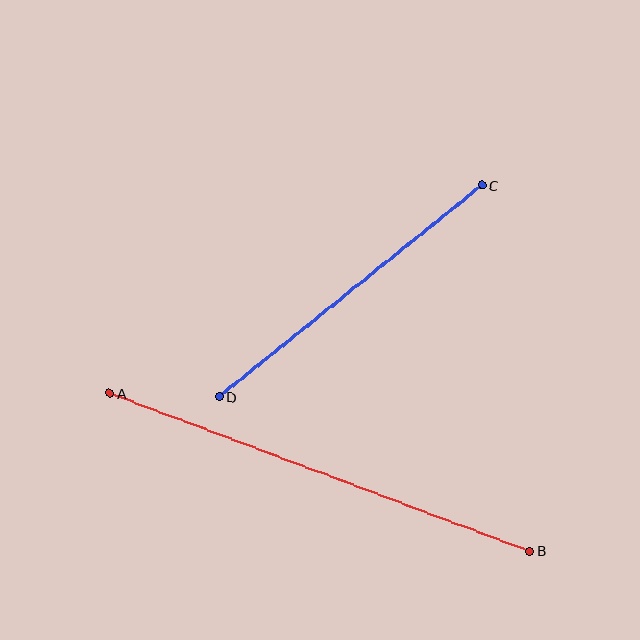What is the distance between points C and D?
The distance is approximately 337 pixels.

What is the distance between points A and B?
The distance is approximately 449 pixels.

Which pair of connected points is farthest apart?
Points A and B are farthest apart.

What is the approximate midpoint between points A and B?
The midpoint is at approximately (320, 472) pixels.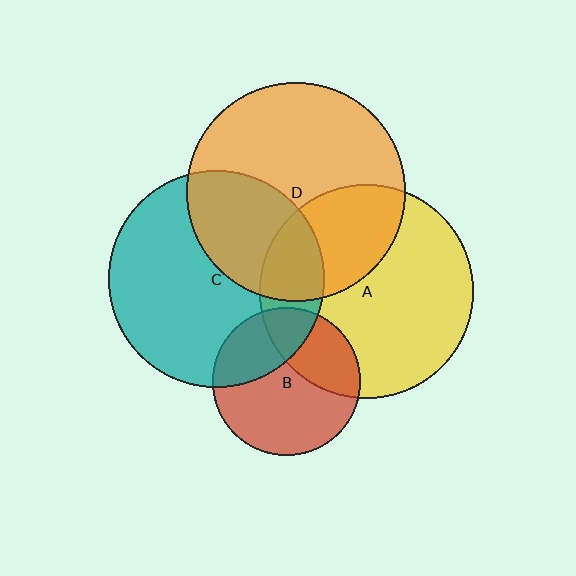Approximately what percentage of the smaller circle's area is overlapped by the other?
Approximately 20%.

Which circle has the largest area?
Circle D (orange).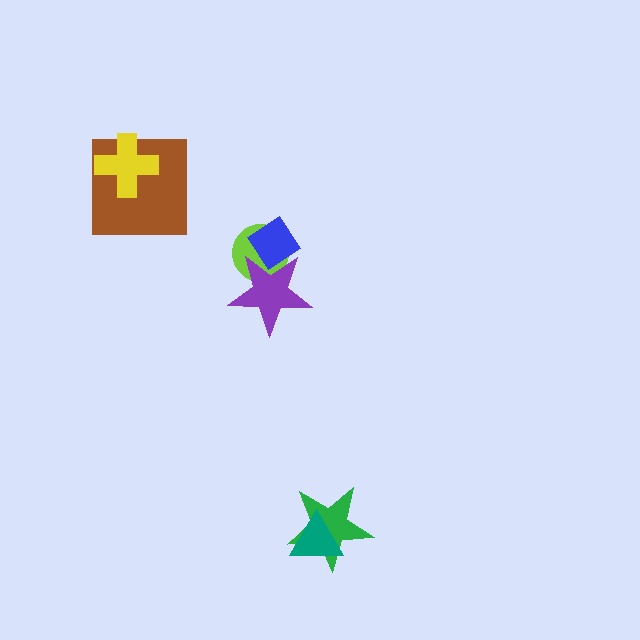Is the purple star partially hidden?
No, no other shape covers it.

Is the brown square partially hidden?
Yes, it is partially covered by another shape.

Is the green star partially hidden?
Yes, it is partially covered by another shape.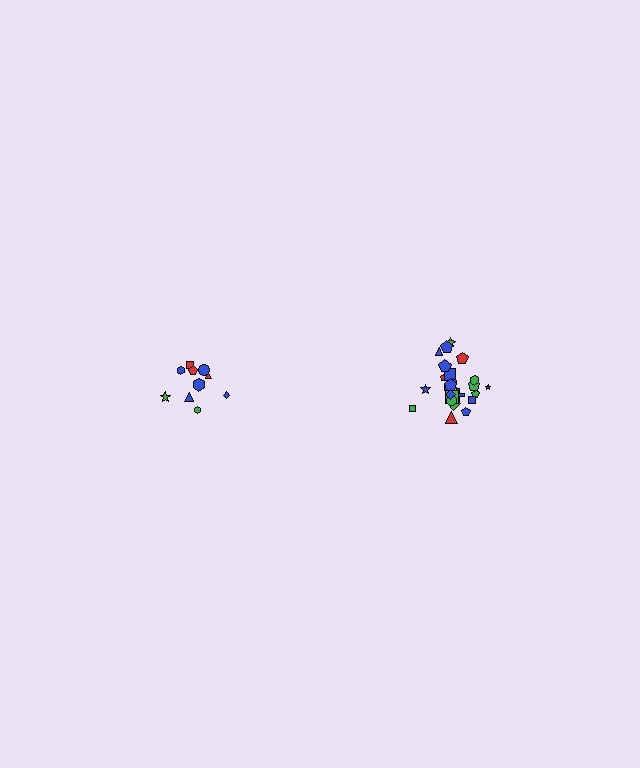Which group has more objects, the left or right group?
The right group.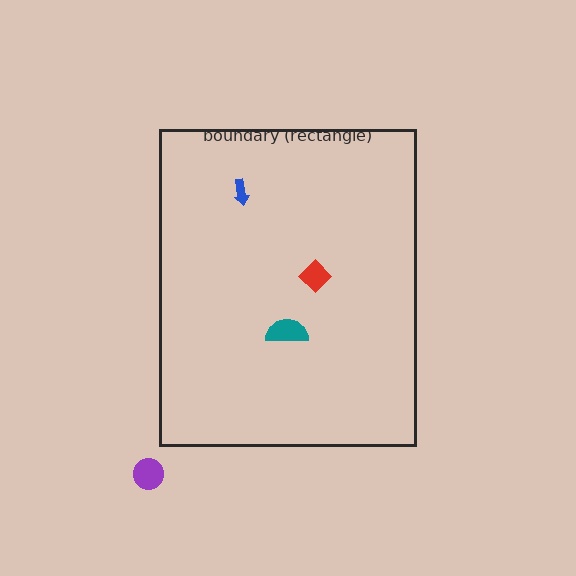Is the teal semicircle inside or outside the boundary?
Inside.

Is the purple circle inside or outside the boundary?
Outside.